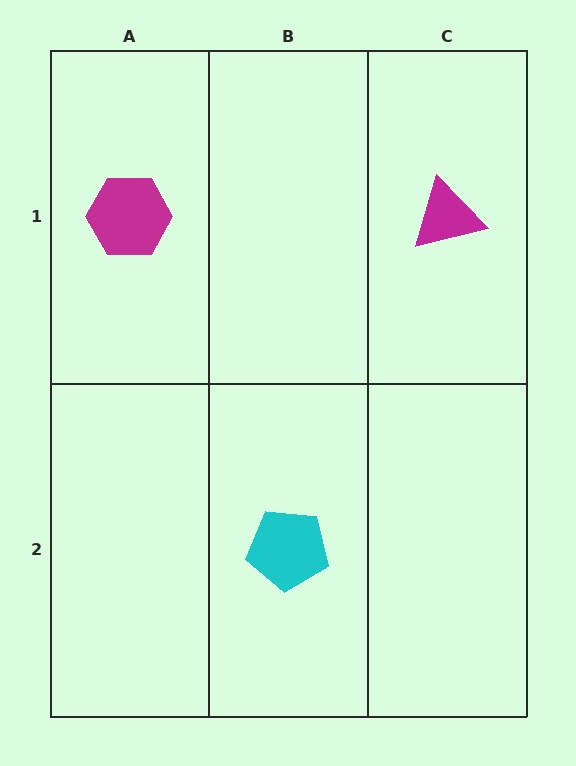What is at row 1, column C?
A magenta triangle.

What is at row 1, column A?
A magenta hexagon.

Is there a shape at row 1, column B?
No, that cell is empty.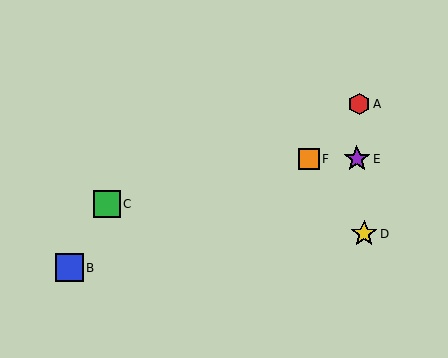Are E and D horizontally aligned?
No, E is at y≈159 and D is at y≈234.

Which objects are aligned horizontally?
Objects E, F are aligned horizontally.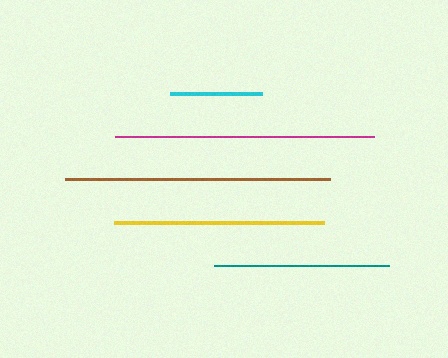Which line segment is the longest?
The brown line is the longest at approximately 265 pixels.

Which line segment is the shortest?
The cyan line is the shortest at approximately 92 pixels.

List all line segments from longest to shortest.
From longest to shortest: brown, magenta, yellow, teal, cyan.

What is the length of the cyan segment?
The cyan segment is approximately 92 pixels long.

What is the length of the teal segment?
The teal segment is approximately 175 pixels long.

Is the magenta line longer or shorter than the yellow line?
The magenta line is longer than the yellow line.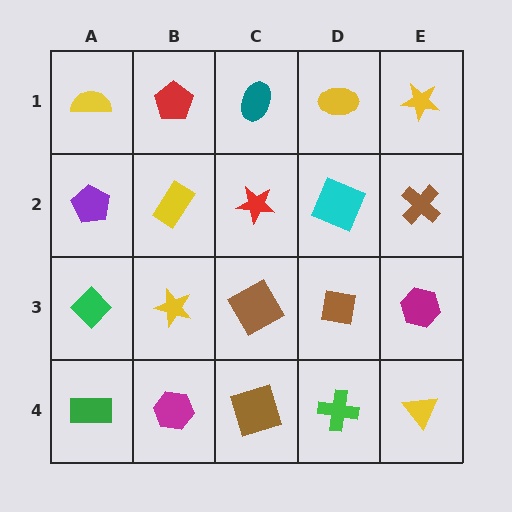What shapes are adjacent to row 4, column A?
A green diamond (row 3, column A), a magenta hexagon (row 4, column B).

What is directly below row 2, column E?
A magenta hexagon.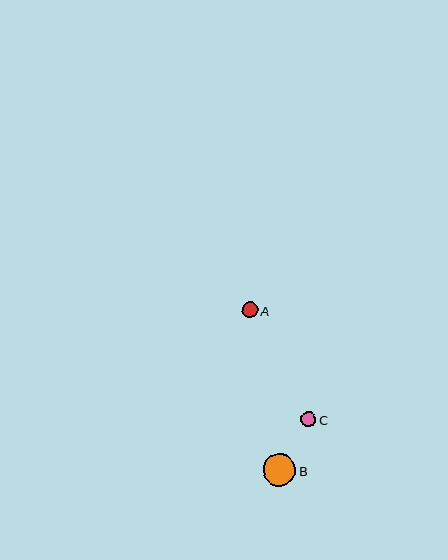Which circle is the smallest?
Circle C is the smallest with a size of approximately 15 pixels.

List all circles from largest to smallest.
From largest to smallest: B, A, C.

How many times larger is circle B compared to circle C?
Circle B is approximately 2.2 times the size of circle C.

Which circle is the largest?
Circle B is the largest with a size of approximately 33 pixels.